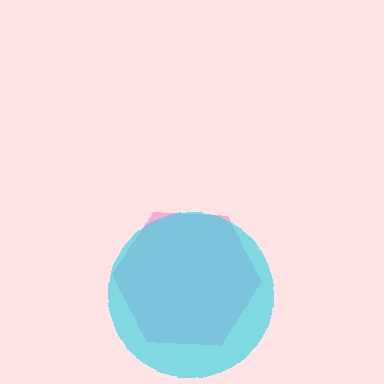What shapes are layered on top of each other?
The layered shapes are: a pink hexagon, a cyan circle.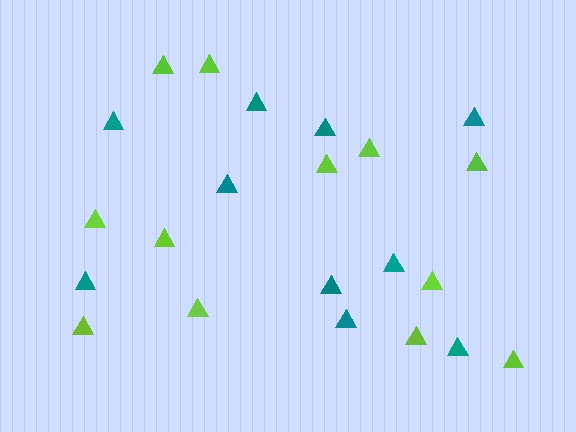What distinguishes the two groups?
There are 2 groups: one group of teal triangles (10) and one group of lime triangles (12).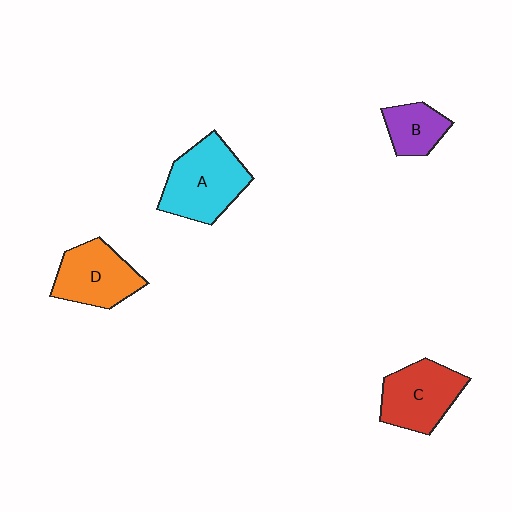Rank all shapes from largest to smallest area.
From largest to smallest: A (cyan), C (red), D (orange), B (purple).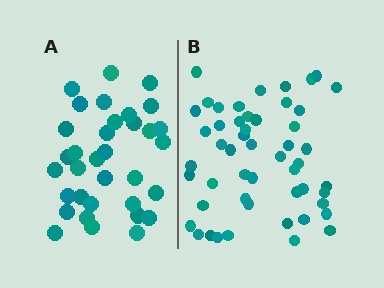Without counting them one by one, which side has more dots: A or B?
Region B (the right region) has more dots.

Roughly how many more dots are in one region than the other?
Region B has approximately 15 more dots than region A.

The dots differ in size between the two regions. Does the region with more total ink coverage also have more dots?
No. Region A has more total ink coverage because its dots are larger, but region B actually contains more individual dots. Total area can be misleading — the number of items is what matters here.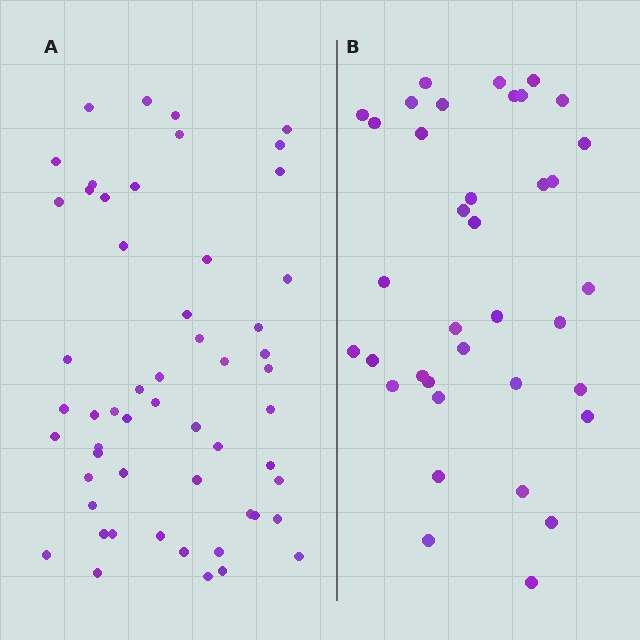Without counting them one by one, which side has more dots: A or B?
Region A (the left region) has more dots.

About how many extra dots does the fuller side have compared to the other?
Region A has approximately 20 more dots than region B.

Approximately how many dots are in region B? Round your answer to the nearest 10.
About 40 dots. (The exact count is 37, which rounds to 40.)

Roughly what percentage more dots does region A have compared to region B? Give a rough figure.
About 50% more.